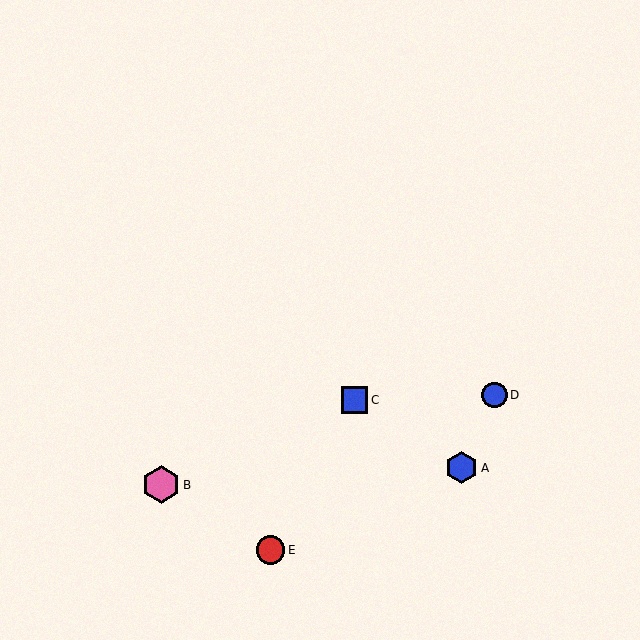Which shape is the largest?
The pink hexagon (labeled B) is the largest.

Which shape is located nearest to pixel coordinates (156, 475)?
The pink hexagon (labeled B) at (161, 485) is nearest to that location.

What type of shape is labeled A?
Shape A is a blue hexagon.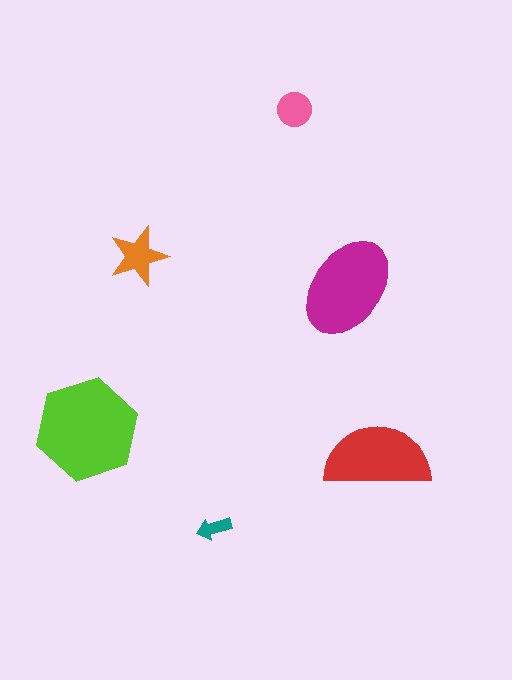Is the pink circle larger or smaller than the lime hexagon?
Smaller.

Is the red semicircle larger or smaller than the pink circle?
Larger.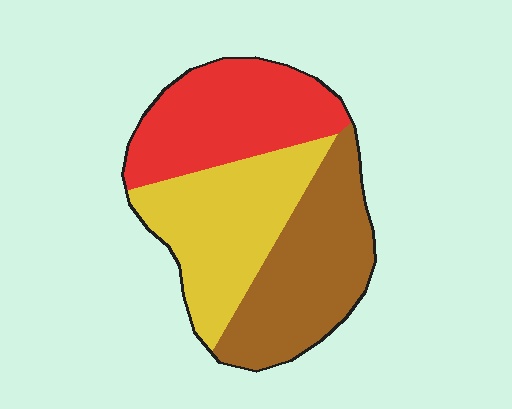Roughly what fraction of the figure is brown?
Brown covers around 35% of the figure.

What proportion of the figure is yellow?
Yellow covers around 35% of the figure.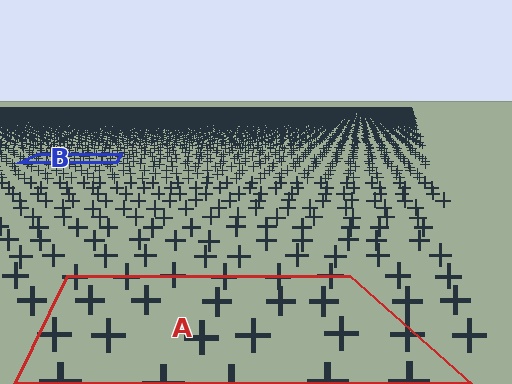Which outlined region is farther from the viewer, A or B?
Region B is farther from the viewer — the texture elements inside it appear smaller and more densely packed.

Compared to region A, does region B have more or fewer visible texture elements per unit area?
Region B has more texture elements per unit area — they are packed more densely because it is farther away.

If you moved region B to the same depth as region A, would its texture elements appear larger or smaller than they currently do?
They would appear larger. At a closer depth, the same texture elements are projected at a bigger on-screen size.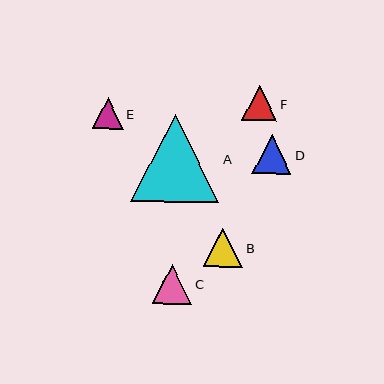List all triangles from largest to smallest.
From largest to smallest: A, C, B, D, F, E.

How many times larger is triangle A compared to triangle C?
Triangle A is approximately 2.2 times the size of triangle C.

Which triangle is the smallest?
Triangle E is the smallest with a size of approximately 31 pixels.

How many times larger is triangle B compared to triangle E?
Triangle B is approximately 1.3 times the size of triangle E.